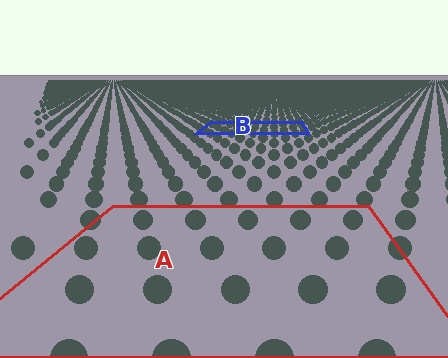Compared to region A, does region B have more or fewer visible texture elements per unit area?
Region B has more texture elements per unit area — they are packed more densely because it is farther away.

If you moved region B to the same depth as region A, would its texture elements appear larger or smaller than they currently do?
They would appear larger. At a closer depth, the same texture elements are projected at a bigger on-screen size.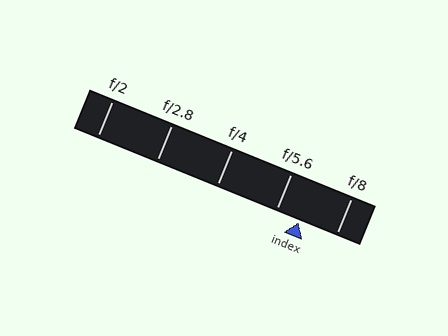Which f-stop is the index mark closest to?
The index mark is closest to f/5.6.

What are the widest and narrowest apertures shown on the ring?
The widest aperture shown is f/2 and the narrowest is f/8.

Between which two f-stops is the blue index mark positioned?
The index mark is between f/5.6 and f/8.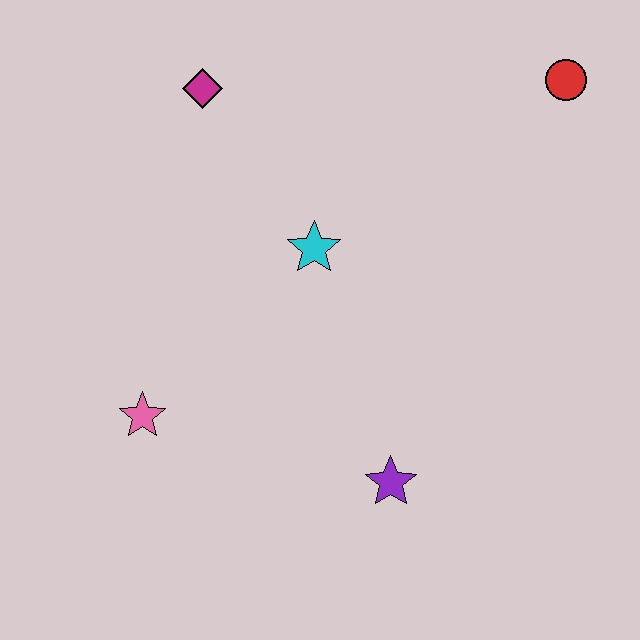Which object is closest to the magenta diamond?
The cyan star is closest to the magenta diamond.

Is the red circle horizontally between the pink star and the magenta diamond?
No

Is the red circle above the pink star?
Yes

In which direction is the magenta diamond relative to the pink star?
The magenta diamond is above the pink star.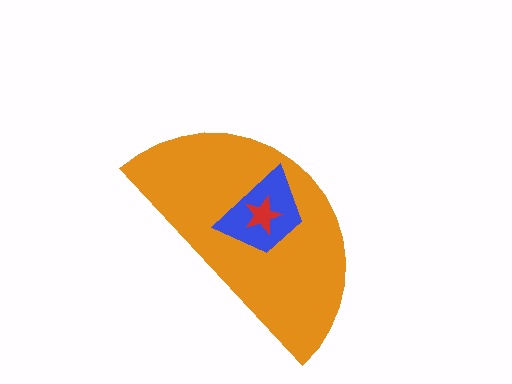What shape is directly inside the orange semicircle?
The blue trapezoid.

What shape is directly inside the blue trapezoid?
The red star.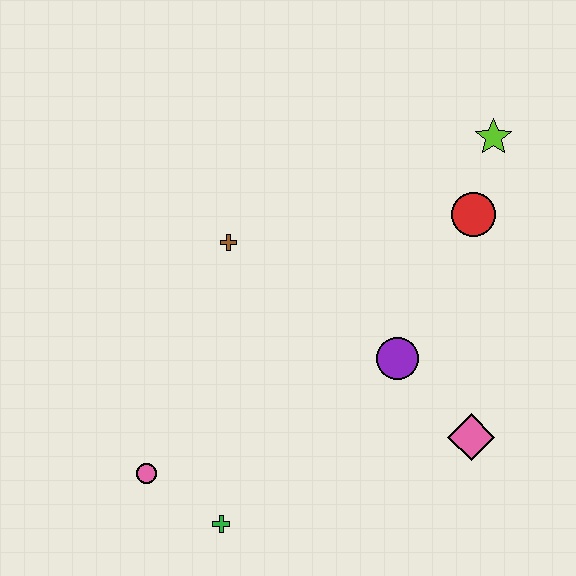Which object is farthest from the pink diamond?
The pink circle is farthest from the pink diamond.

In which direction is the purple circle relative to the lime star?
The purple circle is below the lime star.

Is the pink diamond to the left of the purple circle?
No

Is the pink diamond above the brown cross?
No